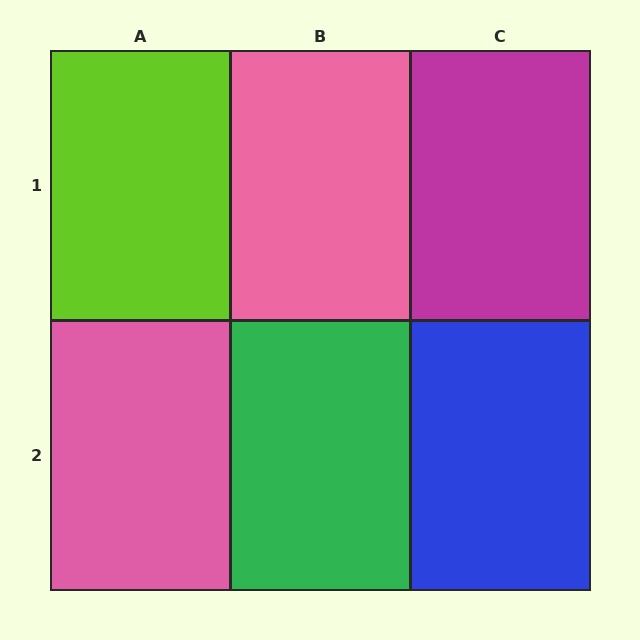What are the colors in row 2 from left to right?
Pink, green, blue.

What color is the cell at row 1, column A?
Lime.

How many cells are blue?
1 cell is blue.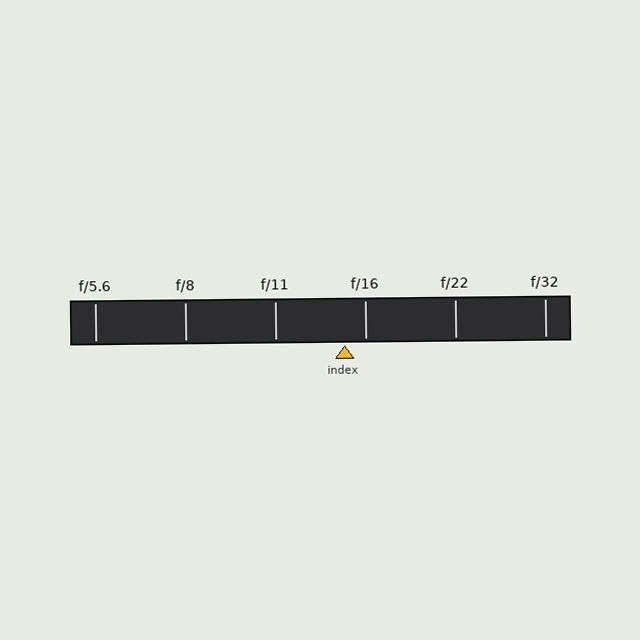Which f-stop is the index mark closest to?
The index mark is closest to f/16.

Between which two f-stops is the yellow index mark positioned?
The index mark is between f/11 and f/16.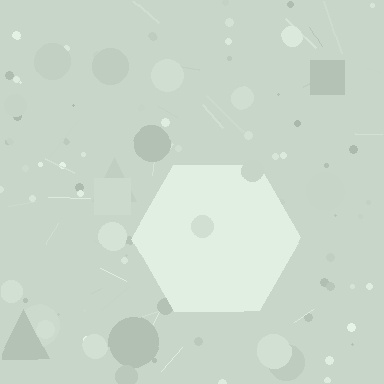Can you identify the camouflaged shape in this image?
The camouflaged shape is a hexagon.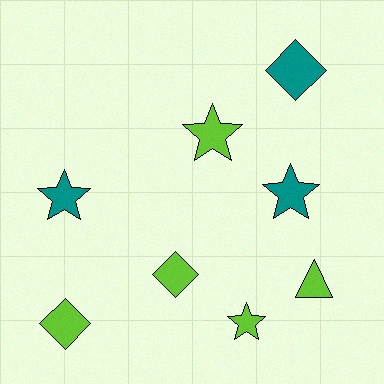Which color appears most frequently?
Lime, with 5 objects.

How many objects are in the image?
There are 8 objects.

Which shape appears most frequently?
Star, with 4 objects.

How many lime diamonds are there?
There are 2 lime diamonds.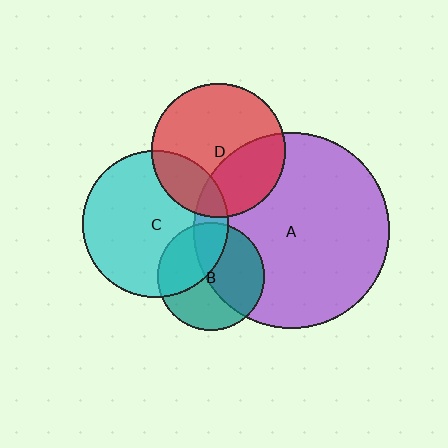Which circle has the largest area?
Circle A (purple).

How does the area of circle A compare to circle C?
Approximately 1.8 times.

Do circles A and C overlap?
Yes.